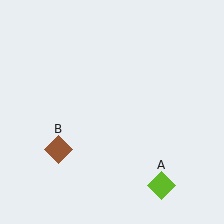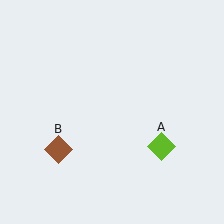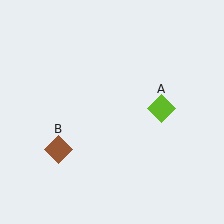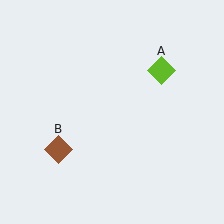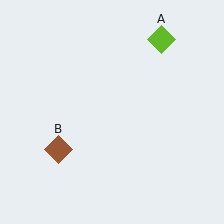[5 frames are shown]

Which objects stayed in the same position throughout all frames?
Brown diamond (object B) remained stationary.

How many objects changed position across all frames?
1 object changed position: lime diamond (object A).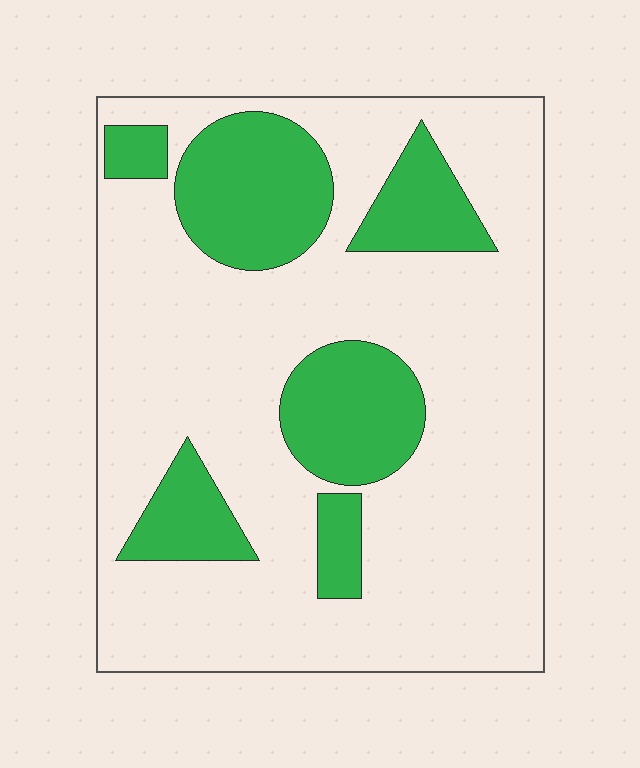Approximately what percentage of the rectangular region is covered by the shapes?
Approximately 25%.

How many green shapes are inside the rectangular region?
6.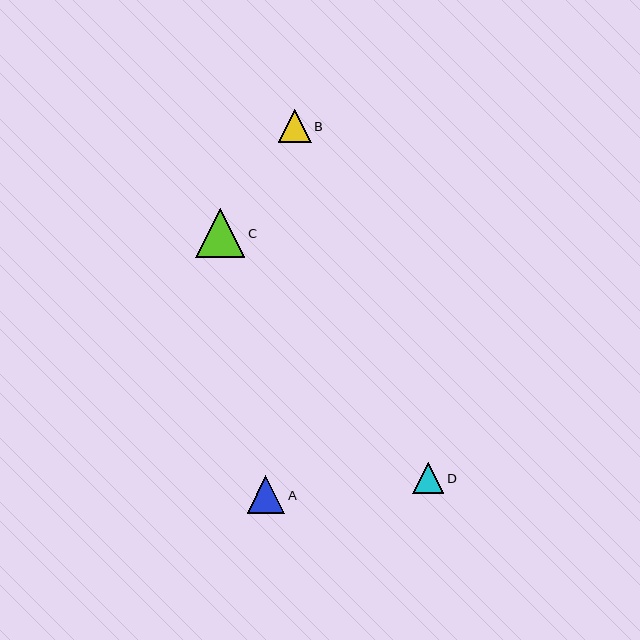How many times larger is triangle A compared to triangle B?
Triangle A is approximately 1.1 times the size of triangle B.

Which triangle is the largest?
Triangle C is the largest with a size of approximately 49 pixels.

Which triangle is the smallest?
Triangle D is the smallest with a size of approximately 31 pixels.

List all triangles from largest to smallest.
From largest to smallest: C, A, B, D.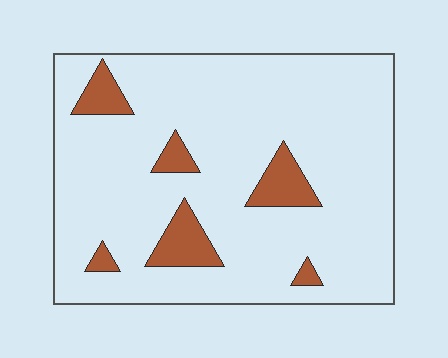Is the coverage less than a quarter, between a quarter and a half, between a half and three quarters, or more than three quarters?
Less than a quarter.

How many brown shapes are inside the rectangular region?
6.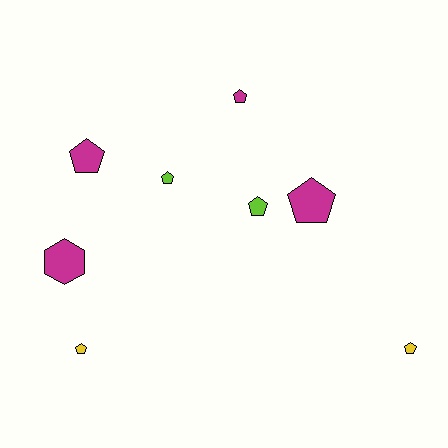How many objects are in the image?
There are 8 objects.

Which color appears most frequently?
Magenta, with 4 objects.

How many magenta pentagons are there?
There are 3 magenta pentagons.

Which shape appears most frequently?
Pentagon, with 7 objects.